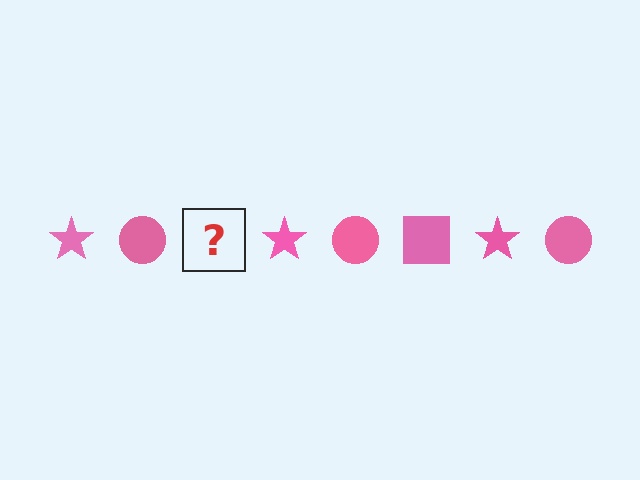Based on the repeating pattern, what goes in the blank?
The blank should be a pink square.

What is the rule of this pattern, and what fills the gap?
The rule is that the pattern cycles through star, circle, square shapes in pink. The gap should be filled with a pink square.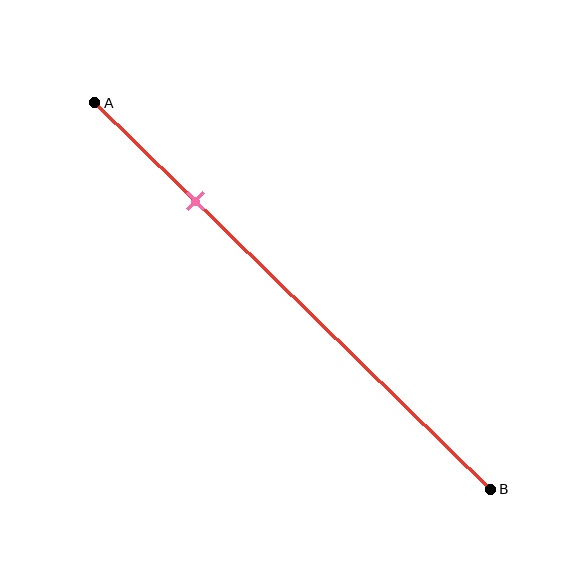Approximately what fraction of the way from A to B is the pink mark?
The pink mark is approximately 25% of the way from A to B.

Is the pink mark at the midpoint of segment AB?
No, the mark is at about 25% from A, not at the 50% midpoint.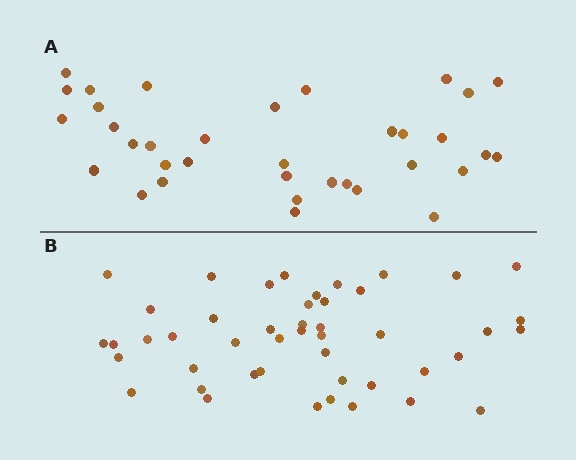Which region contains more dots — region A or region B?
Region B (the bottom region) has more dots.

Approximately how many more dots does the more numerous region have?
Region B has roughly 12 or so more dots than region A.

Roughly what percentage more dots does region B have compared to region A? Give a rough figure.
About 30% more.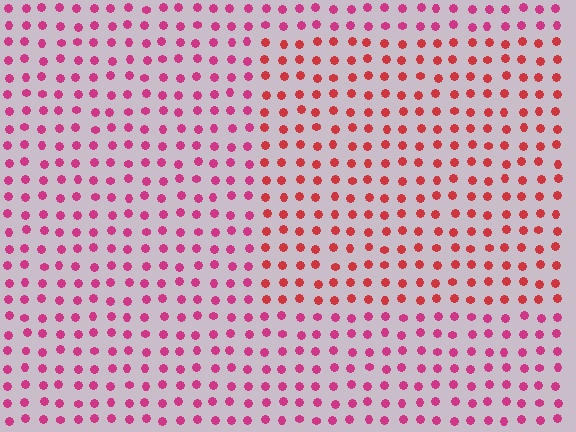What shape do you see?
I see a rectangle.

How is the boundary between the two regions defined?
The boundary is defined purely by a slight shift in hue (about 29 degrees). Spacing, size, and orientation are identical on both sides.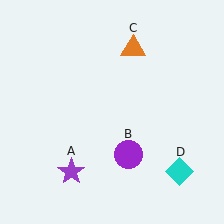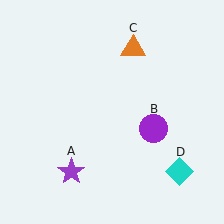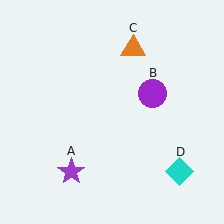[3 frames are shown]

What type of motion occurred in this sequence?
The purple circle (object B) rotated counterclockwise around the center of the scene.